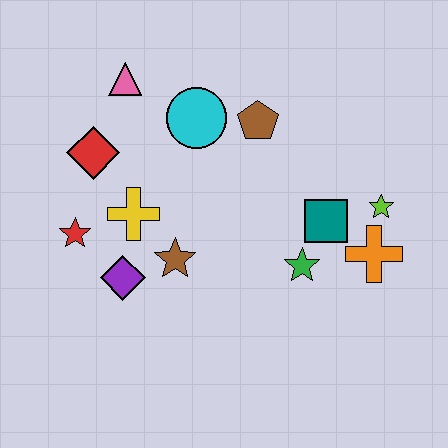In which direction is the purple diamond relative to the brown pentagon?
The purple diamond is below the brown pentagon.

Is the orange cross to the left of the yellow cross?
No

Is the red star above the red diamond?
No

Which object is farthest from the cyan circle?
The orange cross is farthest from the cyan circle.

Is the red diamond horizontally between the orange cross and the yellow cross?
No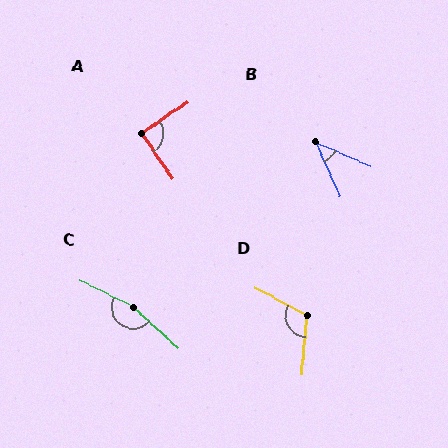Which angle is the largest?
C, at approximately 164 degrees.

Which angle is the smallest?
B, at approximately 43 degrees.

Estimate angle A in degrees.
Approximately 90 degrees.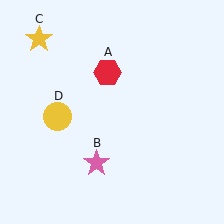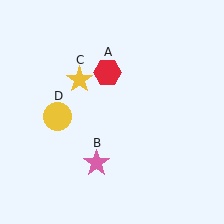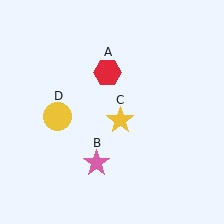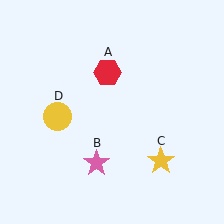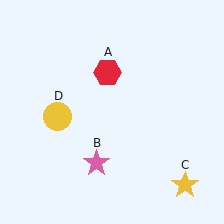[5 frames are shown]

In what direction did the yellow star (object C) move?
The yellow star (object C) moved down and to the right.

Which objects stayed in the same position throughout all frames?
Red hexagon (object A) and pink star (object B) and yellow circle (object D) remained stationary.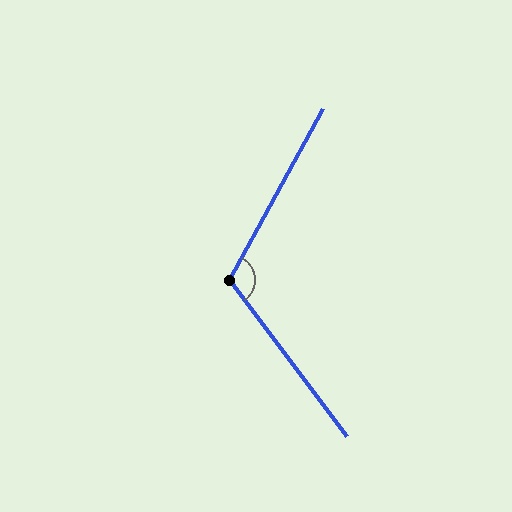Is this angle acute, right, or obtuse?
It is obtuse.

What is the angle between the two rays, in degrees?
Approximately 115 degrees.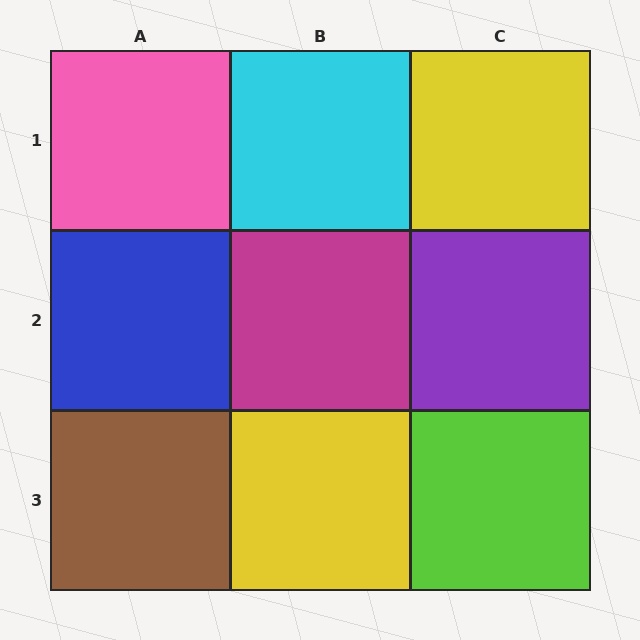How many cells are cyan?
1 cell is cyan.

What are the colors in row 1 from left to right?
Pink, cyan, yellow.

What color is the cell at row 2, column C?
Purple.